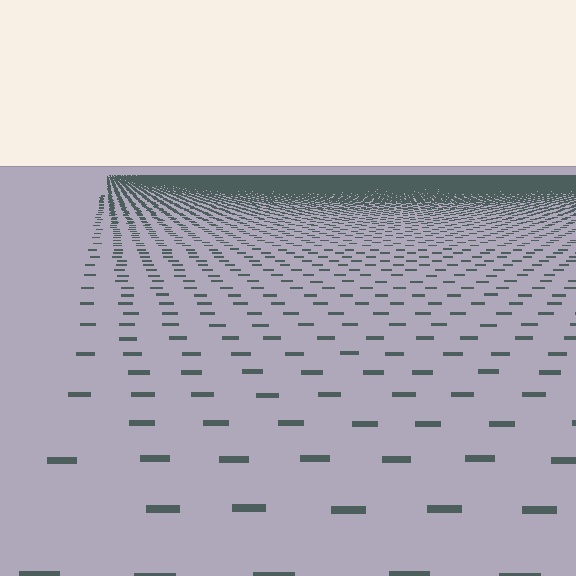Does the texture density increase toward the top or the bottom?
Density increases toward the top.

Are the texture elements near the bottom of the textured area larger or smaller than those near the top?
Larger. Near the bottom, elements are closer to the viewer and appear at a bigger on-screen size.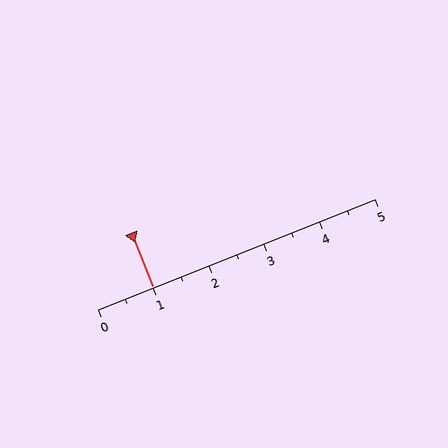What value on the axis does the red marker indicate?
The marker indicates approximately 1.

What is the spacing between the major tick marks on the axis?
The major ticks are spaced 1 apart.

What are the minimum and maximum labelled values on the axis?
The axis runs from 0 to 5.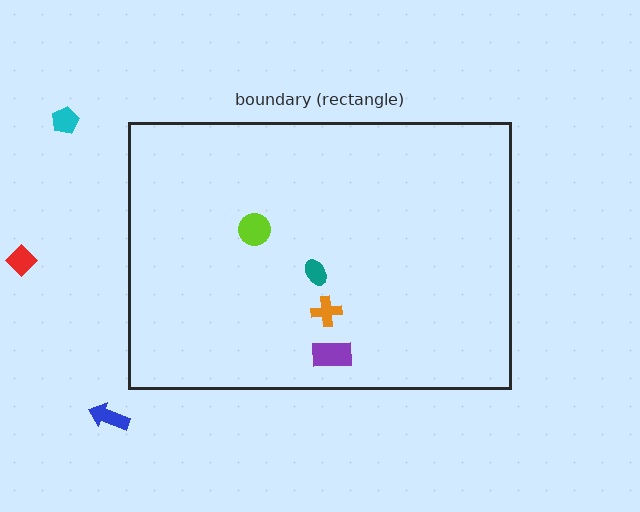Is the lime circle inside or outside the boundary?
Inside.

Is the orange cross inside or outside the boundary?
Inside.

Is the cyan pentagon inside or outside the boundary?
Outside.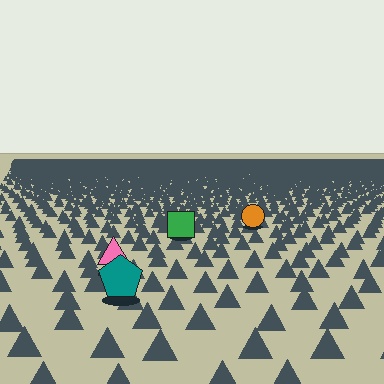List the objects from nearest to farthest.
From nearest to farthest: the teal pentagon, the pink triangle, the green square, the orange circle.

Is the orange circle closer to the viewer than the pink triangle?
No. The pink triangle is closer — you can tell from the texture gradient: the ground texture is coarser near it.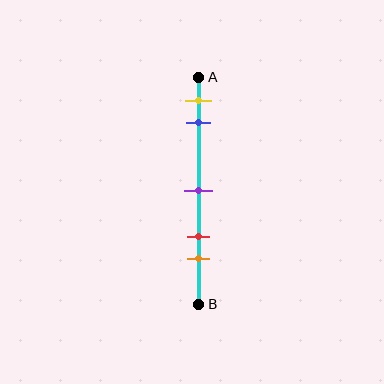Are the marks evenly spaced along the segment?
No, the marks are not evenly spaced.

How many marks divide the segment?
There are 5 marks dividing the segment.